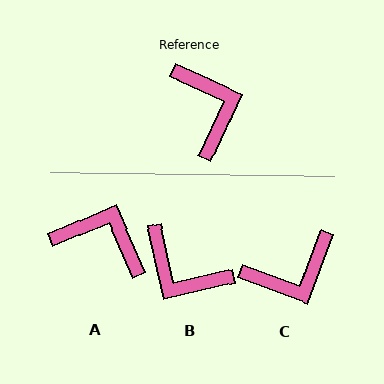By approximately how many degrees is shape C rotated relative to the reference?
Approximately 86 degrees clockwise.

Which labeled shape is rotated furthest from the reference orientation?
B, about 142 degrees away.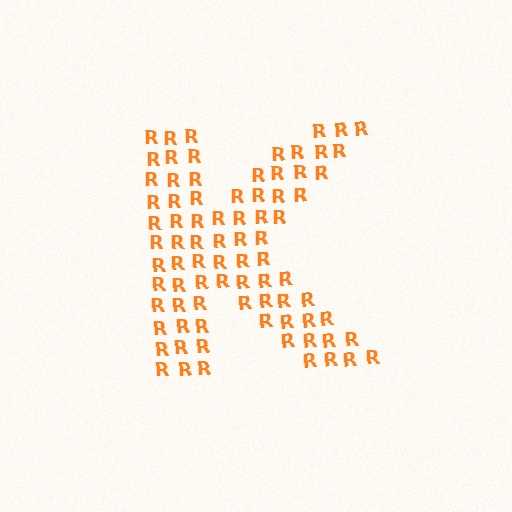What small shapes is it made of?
It is made of small letter R's.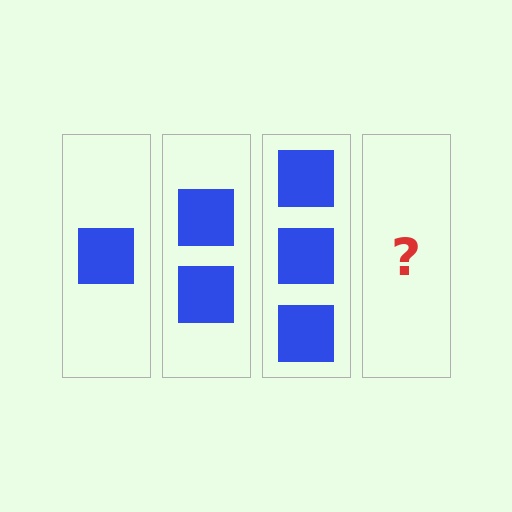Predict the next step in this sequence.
The next step is 4 squares.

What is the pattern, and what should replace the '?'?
The pattern is that each step adds one more square. The '?' should be 4 squares.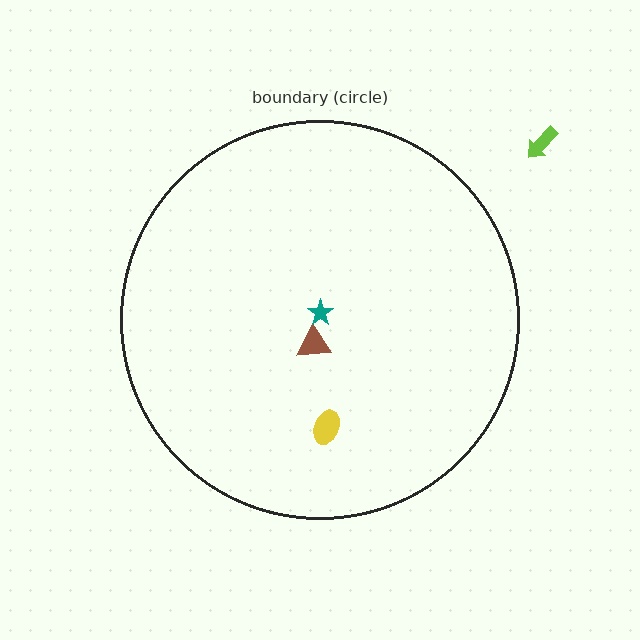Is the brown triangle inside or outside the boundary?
Inside.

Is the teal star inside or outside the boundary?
Inside.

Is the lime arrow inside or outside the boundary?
Outside.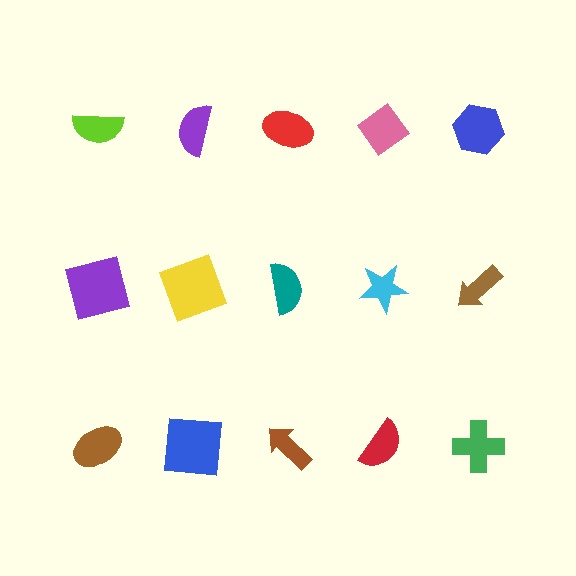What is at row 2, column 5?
A brown arrow.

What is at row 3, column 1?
A brown ellipse.